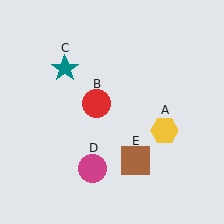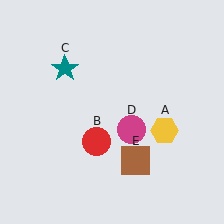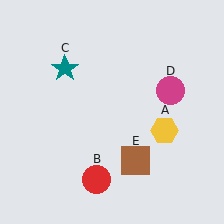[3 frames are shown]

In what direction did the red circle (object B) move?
The red circle (object B) moved down.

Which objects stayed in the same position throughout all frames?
Yellow hexagon (object A) and teal star (object C) and brown square (object E) remained stationary.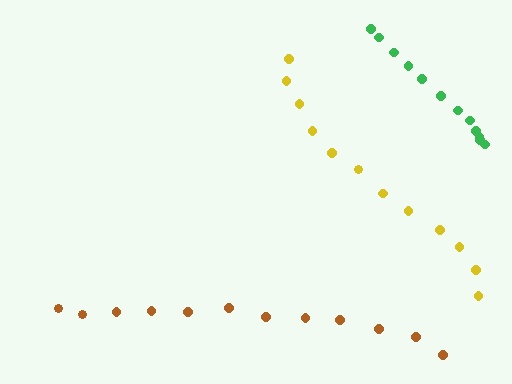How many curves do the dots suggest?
There are 3 distinct paths.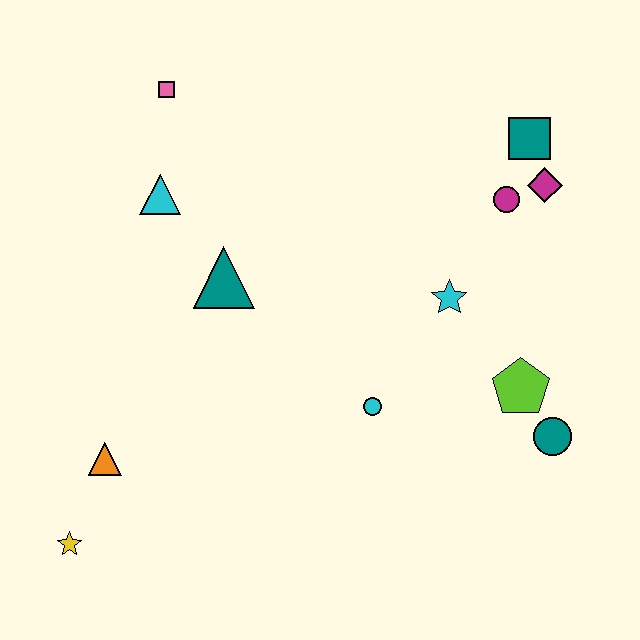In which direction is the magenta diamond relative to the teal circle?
The magenta diamond is above the teal circle.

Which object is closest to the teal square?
The magenta diamond is closest to the teal square.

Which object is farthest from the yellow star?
The teal square is farthest from the yellow star.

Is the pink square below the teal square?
No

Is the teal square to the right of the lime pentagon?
Yes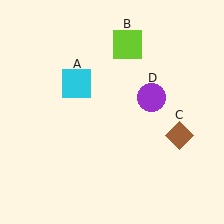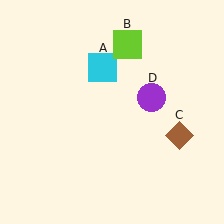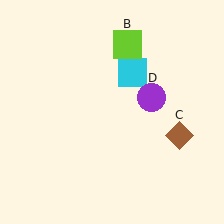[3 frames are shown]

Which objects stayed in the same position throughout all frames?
Lime square (object B) and brown diamond (object C) and purple circle (object D) remained stationary.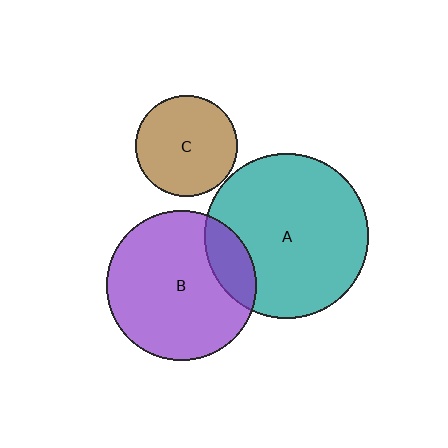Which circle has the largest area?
Circle A (teal).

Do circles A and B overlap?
Yes.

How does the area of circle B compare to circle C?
Approximately 2.2 times.